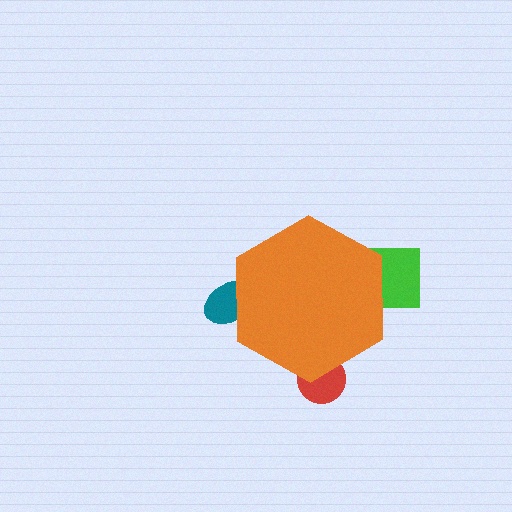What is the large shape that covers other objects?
An orange hexagon.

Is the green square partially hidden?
Yes, the green square is partially hidden behind the orange hexagon.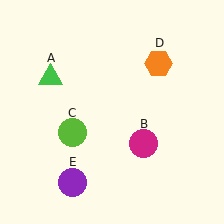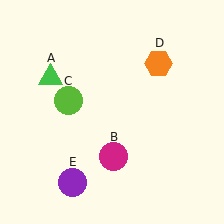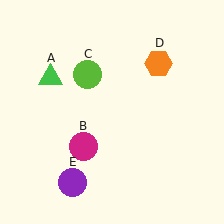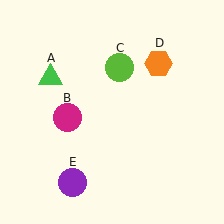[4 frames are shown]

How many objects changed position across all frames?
2 objects changed position: magenta circle (object B), lime circle (object C).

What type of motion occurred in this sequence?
The magenta circle (object B), lime circle (object C) rotated clockwise around the center of the scene.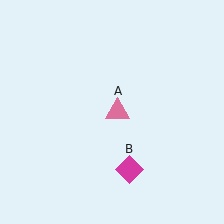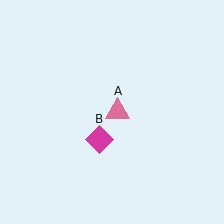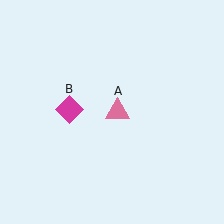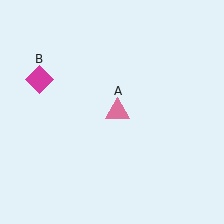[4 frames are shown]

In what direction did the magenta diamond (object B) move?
The magenta diamond (object B) moved up and to the left.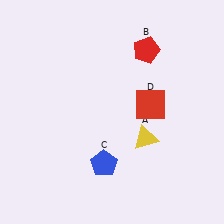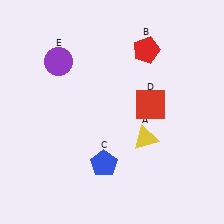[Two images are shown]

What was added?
A purple circle (E) was added in Image 2.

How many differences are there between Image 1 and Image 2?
There is 1 difference between the two images.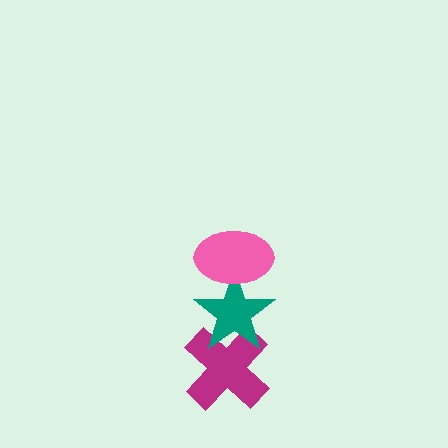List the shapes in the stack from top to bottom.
From top to bottom: the pink ellipse, the teal star, the magenta cross.